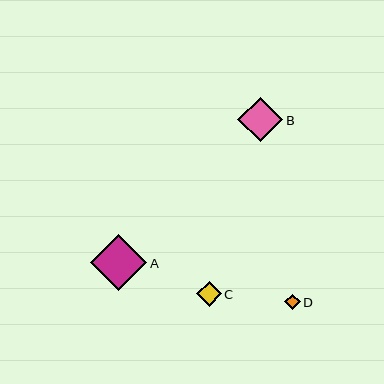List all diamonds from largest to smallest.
From largest to smallest: A, B, C, D.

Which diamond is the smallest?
Diamond D is the smallest with a size of approximately 15 pixels.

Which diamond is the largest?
Diamond A is the largest with a size of approximately 56 pixels.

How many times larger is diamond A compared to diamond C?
Diamond A is approximately 2.3 times the size of diamond C.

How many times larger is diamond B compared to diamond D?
Diamond B is approximately 2.9 times the size of diamond D.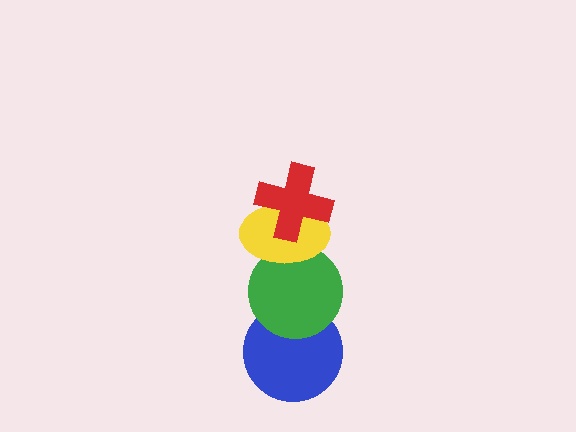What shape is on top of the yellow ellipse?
The red cross is on top of the yellow ellipse.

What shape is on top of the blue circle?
The green circle is on top of the blue circle.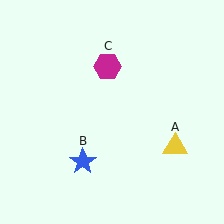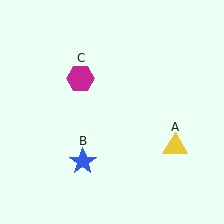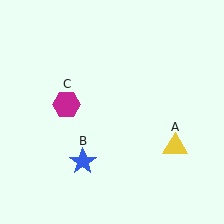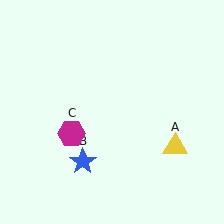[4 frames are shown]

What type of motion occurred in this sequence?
The magenta hexagon (object C) rotated counterclockwise around the center of the scene.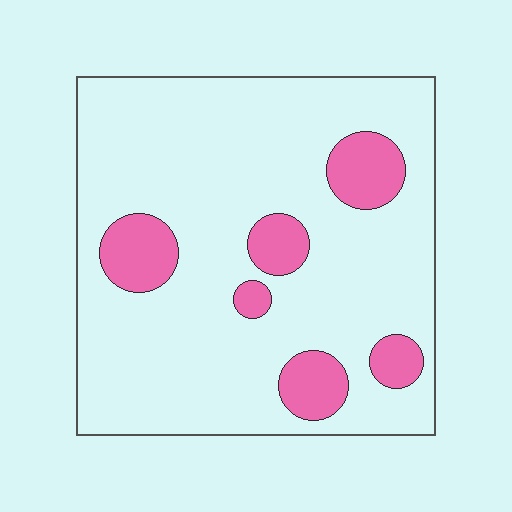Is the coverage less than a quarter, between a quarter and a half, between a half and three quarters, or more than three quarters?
Less than a quarter.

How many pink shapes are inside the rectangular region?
6.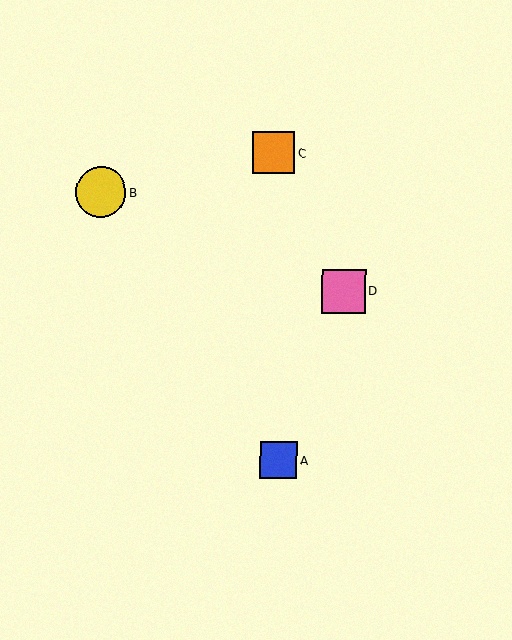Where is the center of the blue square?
The center of the blue square is at (279, 460).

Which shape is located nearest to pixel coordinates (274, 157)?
The orange square (labeled C) at (273, 153) is nearest to that location.